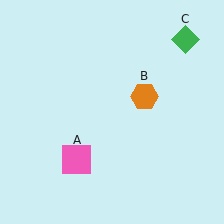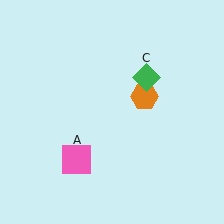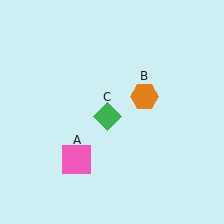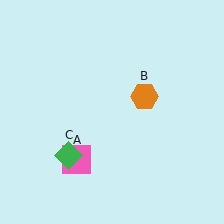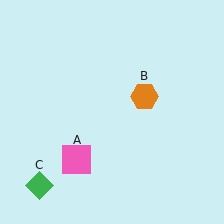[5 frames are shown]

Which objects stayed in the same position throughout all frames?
Pink square (object A) and orange hexagon (object B) remained stationary.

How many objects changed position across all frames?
1 object changed position: green diamond (object C).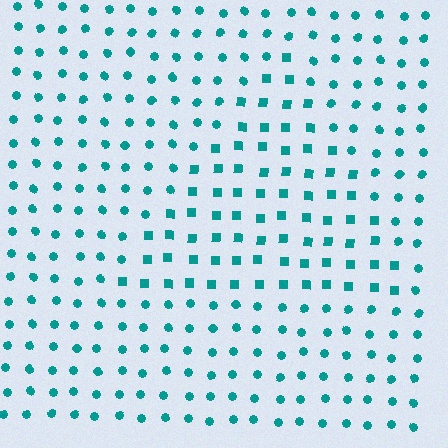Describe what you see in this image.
The image is filled with small teal elements arranged in a uniform grid. A triangle-shaped region contains squares, while the surrounding area contains circles. The boundary is defined purely by the change in element shape.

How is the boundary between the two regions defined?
The boundary is defined by a change in element shape: squares inside vs. circles outside. All elements share the same color and spacing.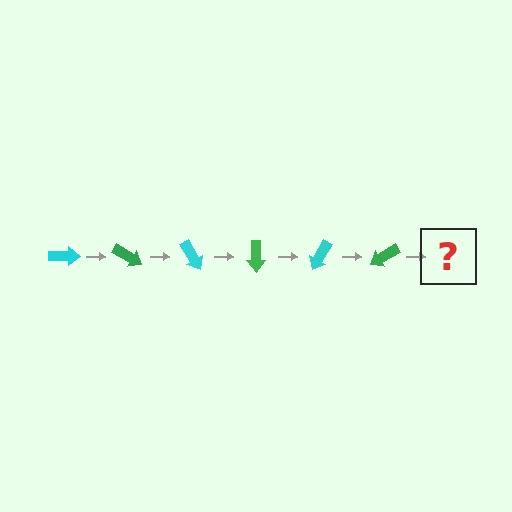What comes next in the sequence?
The next element should be a cyan arrow, rotated 180 degrees from the start.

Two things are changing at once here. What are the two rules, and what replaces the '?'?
The two rules are that it rotates 30 degrees each step and the color cycles through cyan and green. The '?' should be a cyan arrow, rotated 180 degrees from the start.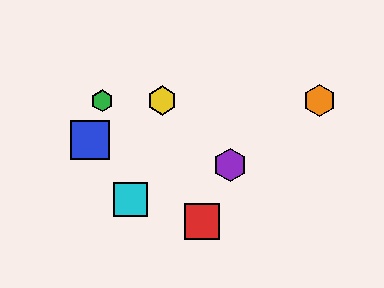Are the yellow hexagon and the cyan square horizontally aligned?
No, the yellow hexagon is at y≈101 and the cyan square is at y≈200.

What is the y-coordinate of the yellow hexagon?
The yellow hexagon is at y≈101.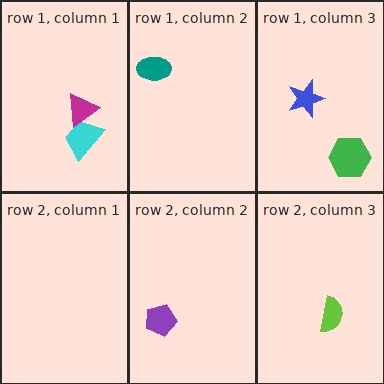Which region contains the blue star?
The row 1, column 3 region.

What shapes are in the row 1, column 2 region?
The teal ellipse.